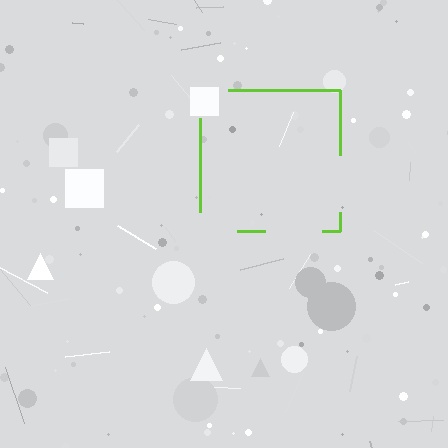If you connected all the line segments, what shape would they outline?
They would outline a square.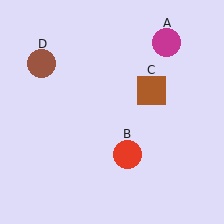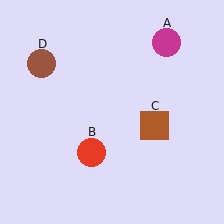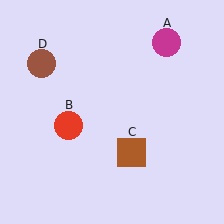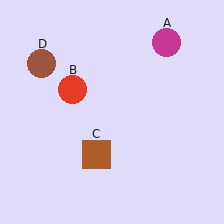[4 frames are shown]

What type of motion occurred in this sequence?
The red circle (object B), brown square (object C) rotated clockwise around the center of the scene.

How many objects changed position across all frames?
2 objects changed position: red circle (object B), brown square (object C).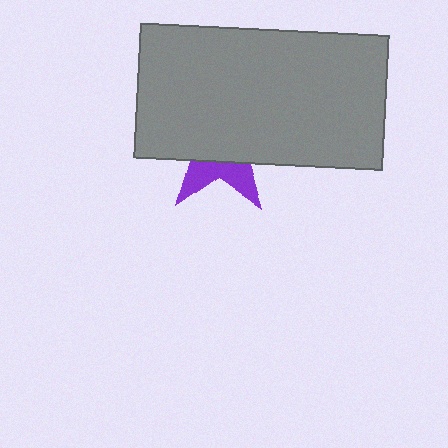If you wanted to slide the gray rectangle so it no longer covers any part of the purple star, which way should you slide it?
Slide it up — that is the most direct way to separate the two shapes.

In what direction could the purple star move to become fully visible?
The purple star could move down. That would shift it out from behind the gray rectangle entirely.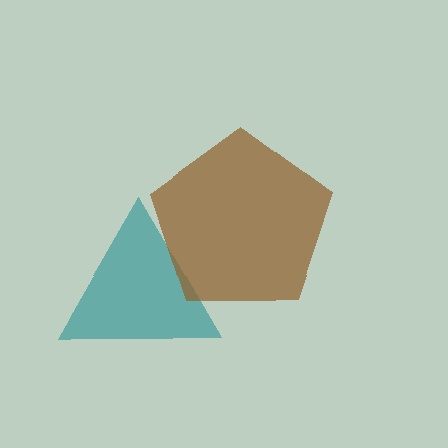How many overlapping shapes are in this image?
There are 2 overlapping shapes in the image.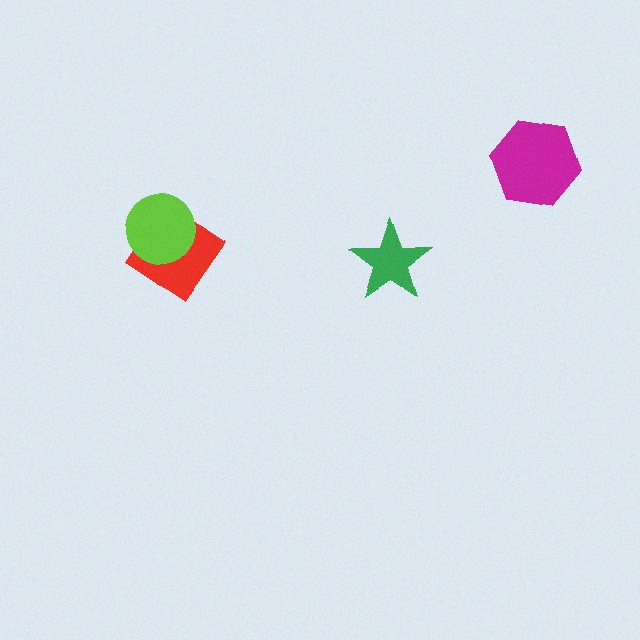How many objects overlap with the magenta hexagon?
0 objects overlap with the magenta hexagon.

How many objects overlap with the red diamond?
1 object overlaps with the red diamond.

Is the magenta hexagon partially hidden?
No, no other shape covers it.